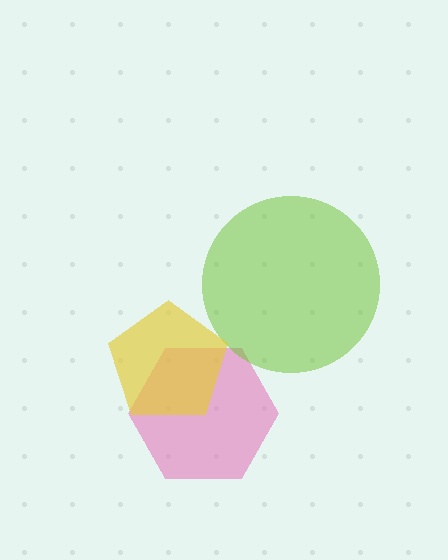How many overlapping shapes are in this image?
There are 3 overlapping shapes in the image.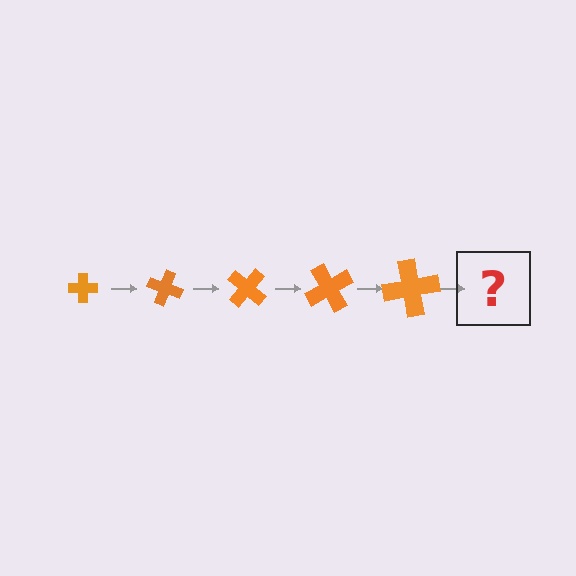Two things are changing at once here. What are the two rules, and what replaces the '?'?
The two rules are that the cross grows larger each step and it rotates 20 degrees each step. The '?' should be a cross, larger than the previous one and rotated 100 degrees from the start.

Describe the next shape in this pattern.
It should be a cross, larger than the previous one and rotated 100 degrees from the start.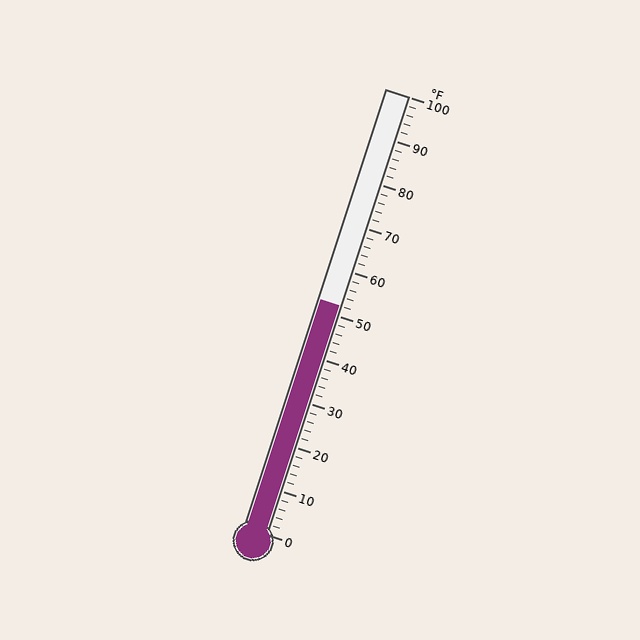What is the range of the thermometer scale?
The thermometer scale ranges from 0°F to 100°F.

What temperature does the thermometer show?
The thermometer shows approximately 52°F.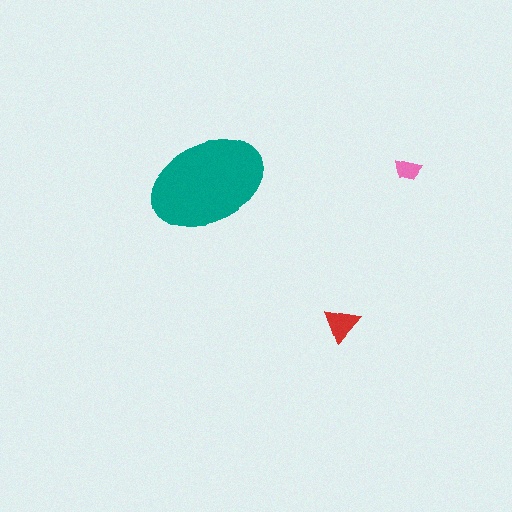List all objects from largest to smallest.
The teal ellipse, the red triangle, the pink trapezoid.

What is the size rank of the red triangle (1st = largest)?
2nd.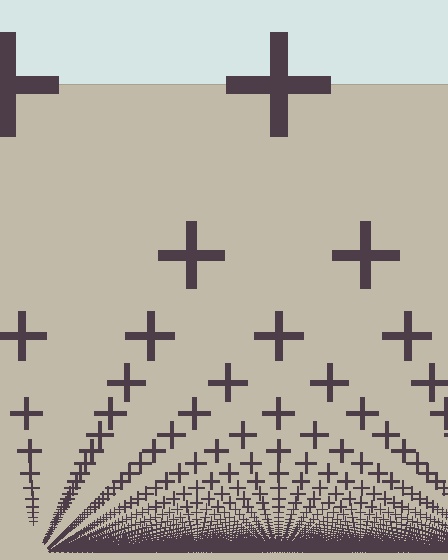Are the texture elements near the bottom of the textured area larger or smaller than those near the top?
Smaller. The gradient is inverted — elements near the bottom are smaller and denser.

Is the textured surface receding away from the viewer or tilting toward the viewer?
The surface appears to tilt toward the viewer. Texture elements get larger and sparser toward the top.